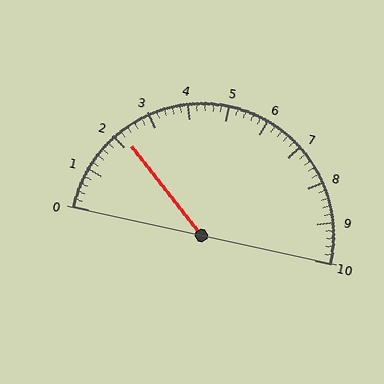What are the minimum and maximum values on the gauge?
The gauge ranges from 0 to 10.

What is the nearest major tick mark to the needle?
The nearest major tick mark is 2.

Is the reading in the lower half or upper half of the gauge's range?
The reading is in the lower half of the range (0 to 10).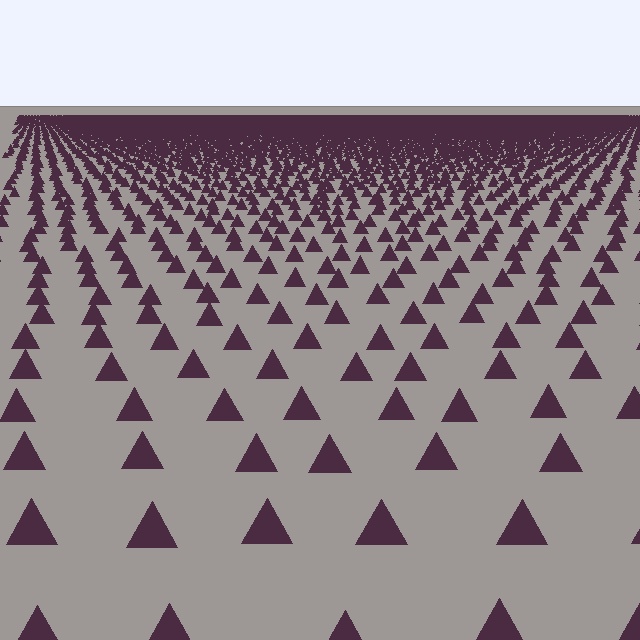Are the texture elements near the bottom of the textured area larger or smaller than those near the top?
Larger. Near the bottom, elements are closer to the viewer and appear at a bigger on-screen size.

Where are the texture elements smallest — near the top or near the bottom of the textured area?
Near the top.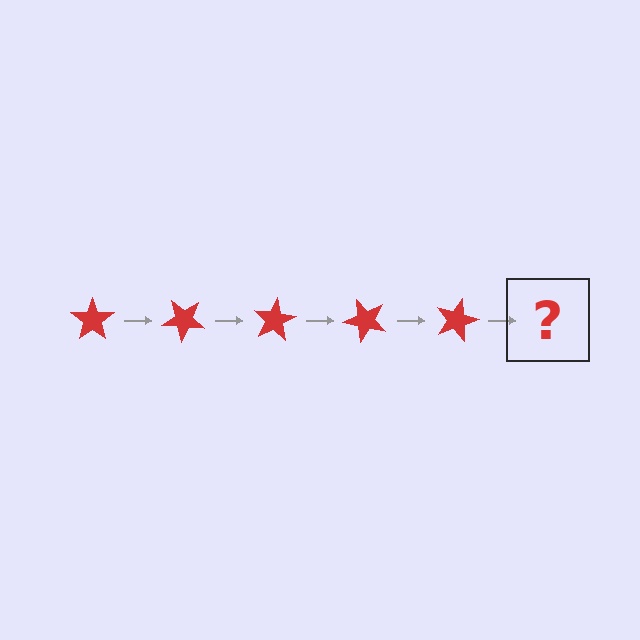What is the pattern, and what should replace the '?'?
The pattern is that the star rotates 40 degrees each step. The '?' should be a red star rotated 200 degrees.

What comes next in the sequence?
The next element should be a red star rotated 200 degrees.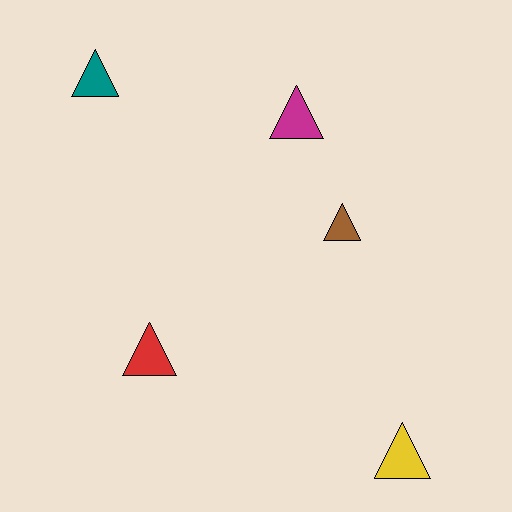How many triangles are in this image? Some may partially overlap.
There are 5 triangles.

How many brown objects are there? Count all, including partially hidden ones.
There is 1 brown object.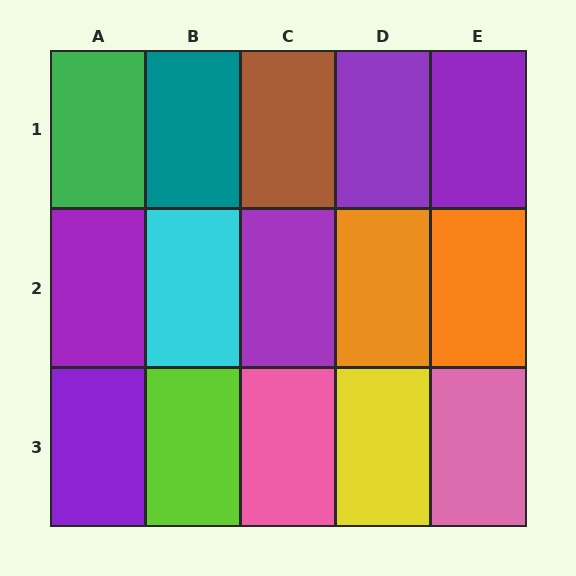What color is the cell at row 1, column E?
Purple.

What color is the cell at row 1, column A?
Green.